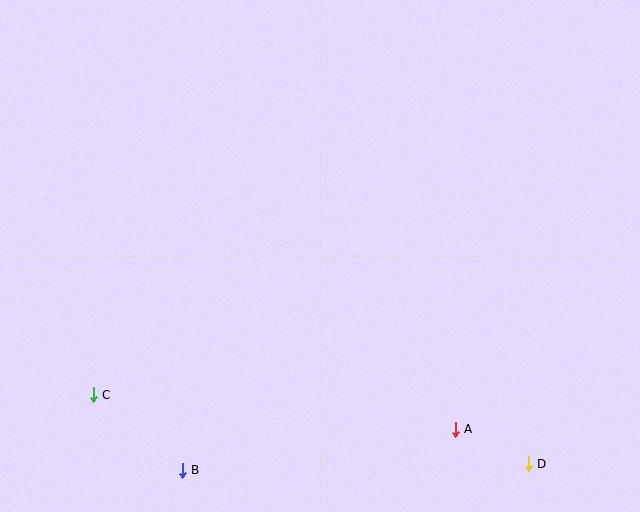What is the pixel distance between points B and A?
The distance between B and A is 276 pixels.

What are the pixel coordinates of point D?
Point D is at (528, 464).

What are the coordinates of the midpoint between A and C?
The midpoint between A and C is at (274, 412).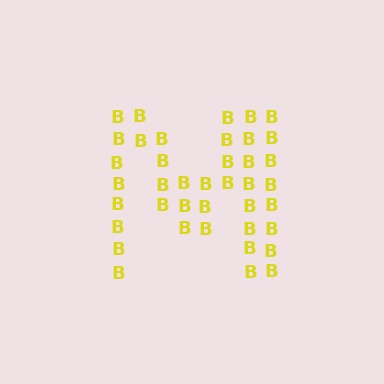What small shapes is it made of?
It is made of small letter B's.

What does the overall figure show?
The overall figure shows the letter M.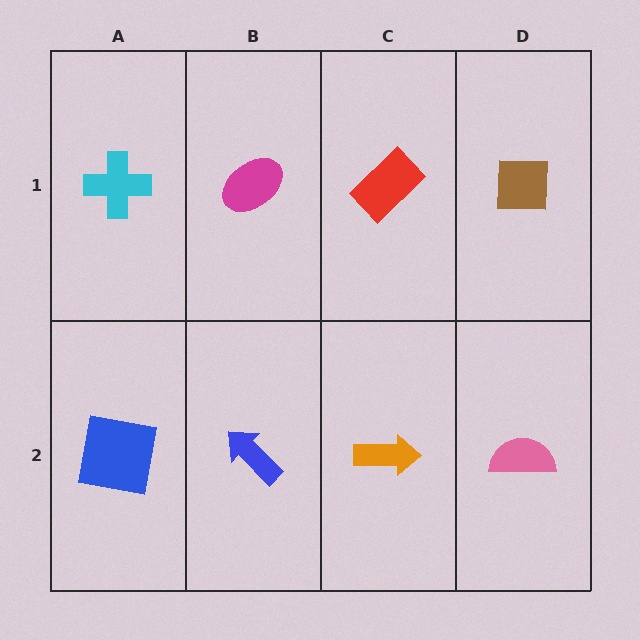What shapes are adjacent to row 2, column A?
A cyan cross (row 1, column A), a blue arrow (row 2, column B).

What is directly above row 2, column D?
A brown square.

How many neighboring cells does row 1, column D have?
2.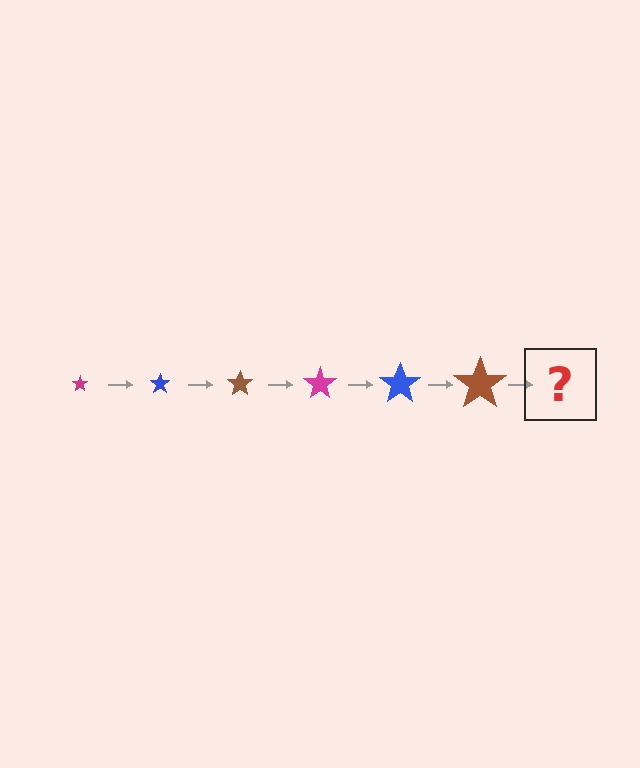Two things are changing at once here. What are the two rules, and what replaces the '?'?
The two rules are that the star grows larger each step and the color cycles through magenta, blue, and brown. The '?' should be a magenta star, larger than the previous one.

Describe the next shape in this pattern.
It should be a magenta star, larger than the previous one.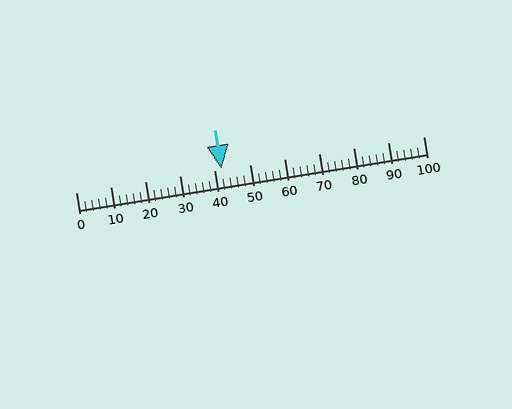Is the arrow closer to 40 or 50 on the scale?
The arrow is closer to 40.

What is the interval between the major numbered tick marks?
The major tick marks are spaced 10 units apart.